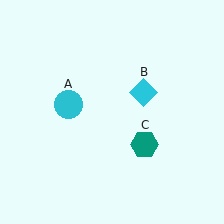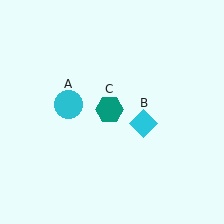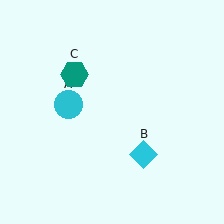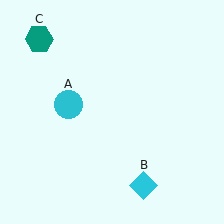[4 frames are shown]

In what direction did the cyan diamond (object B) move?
The cyan diamond (object B) moved down.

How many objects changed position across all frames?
2 objects changed position: cyan diamond (object B), teal hexagon (object C).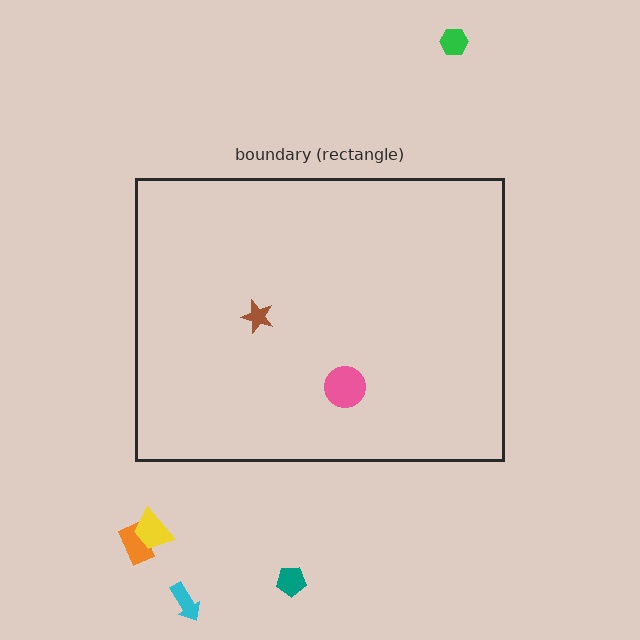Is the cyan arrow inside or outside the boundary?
Outside.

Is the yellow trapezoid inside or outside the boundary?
Outside.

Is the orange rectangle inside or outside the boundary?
Outside.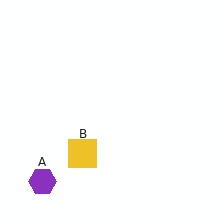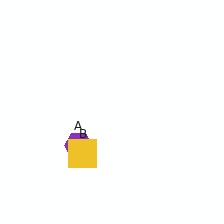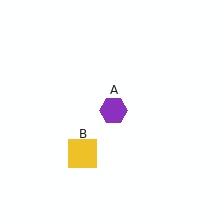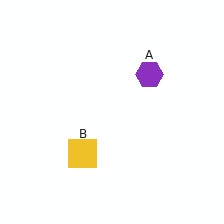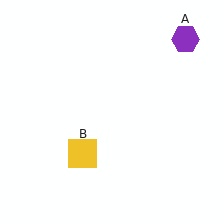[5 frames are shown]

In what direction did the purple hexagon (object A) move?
The purple hexagon (object A) moved up and to the right.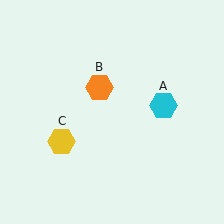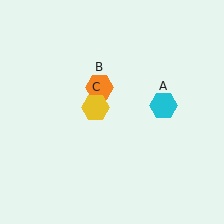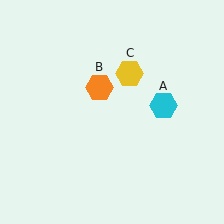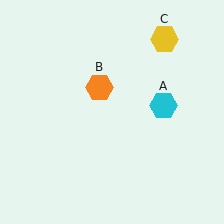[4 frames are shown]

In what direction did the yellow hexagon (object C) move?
The yellow hexagon (object C) moved up and to the right.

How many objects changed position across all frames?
1 object changed position: yellow hexagon (object C).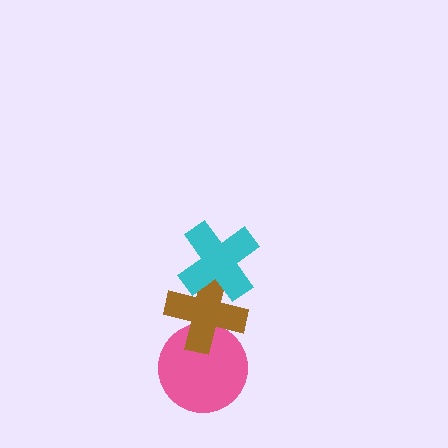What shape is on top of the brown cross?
The cyan cross is on top of the brown cross.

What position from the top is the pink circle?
The pink circle is 3rd from the top.